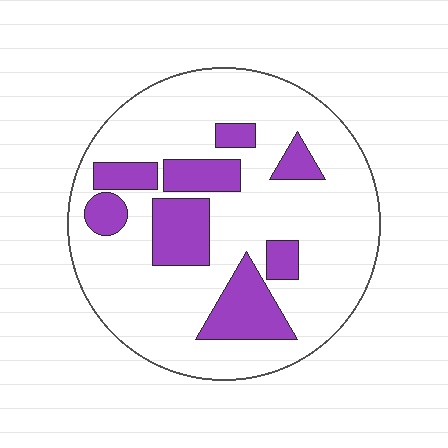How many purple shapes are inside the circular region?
8.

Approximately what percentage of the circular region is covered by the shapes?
Approximately 25%.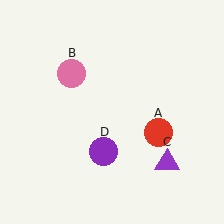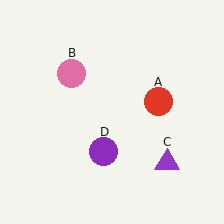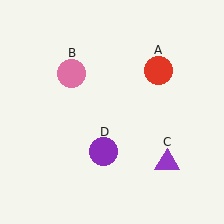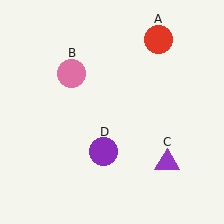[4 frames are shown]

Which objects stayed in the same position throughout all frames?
Pink circle (object B) and purple triangle (object C) and purple circle (object D) remained stationary.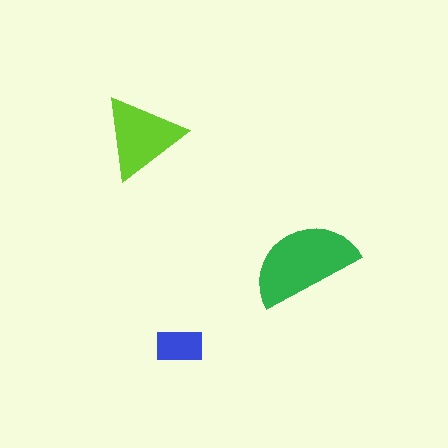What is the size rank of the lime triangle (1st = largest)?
2nd.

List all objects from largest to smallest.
The green semicircle, the lime triangle, the blue rectangle.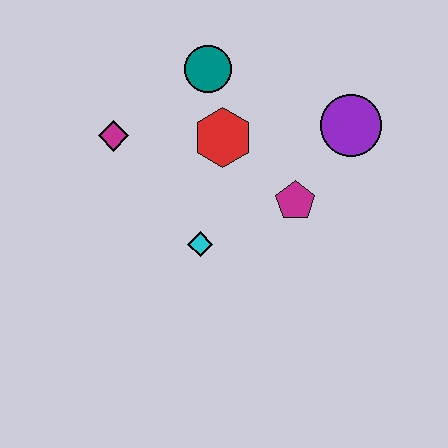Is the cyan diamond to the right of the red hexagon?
No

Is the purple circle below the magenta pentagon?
No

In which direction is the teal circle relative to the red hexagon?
The teal circle is above the red hexagon.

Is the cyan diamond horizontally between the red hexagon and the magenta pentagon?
No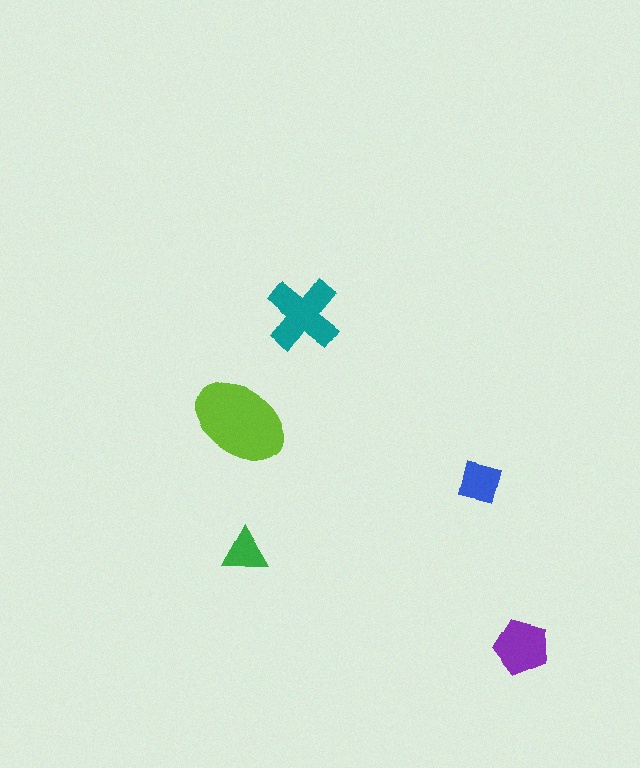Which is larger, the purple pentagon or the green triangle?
The purple pentagon.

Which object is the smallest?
The green triangle.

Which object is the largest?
The lime ellipse.